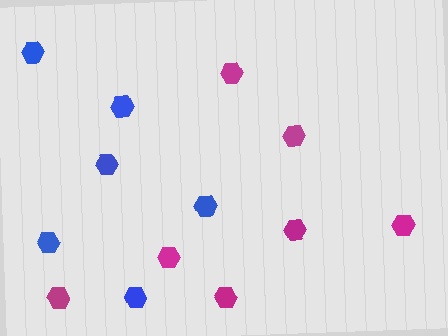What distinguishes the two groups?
There are 2 groups: one group of blue hexagons (6) and one group of magenta hexagons (7).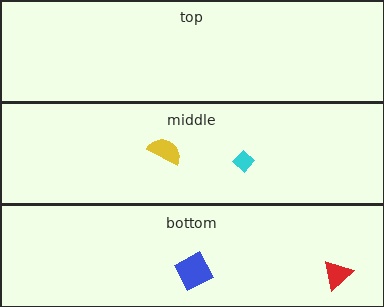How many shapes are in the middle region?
2.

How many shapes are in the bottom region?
2.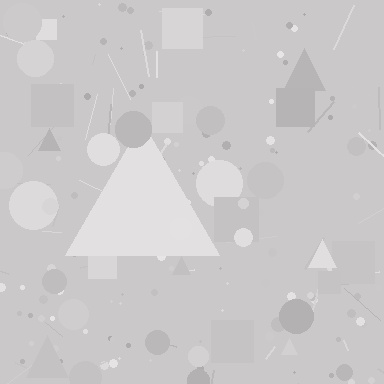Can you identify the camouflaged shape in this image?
The camouflaged shape is a triangle.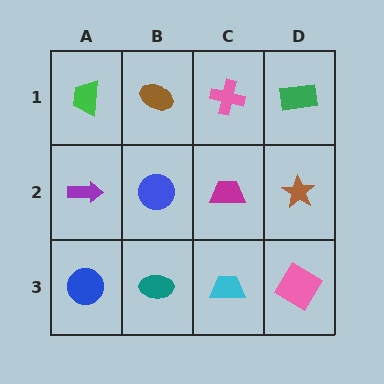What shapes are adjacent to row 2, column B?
A brown ellipse (row 1, column B), a teal ellipse (row 3, column B), a purple arrow (row 2, column A), a magenta trapezoid (row 2, column C).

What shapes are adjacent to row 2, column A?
A green trapezoid (row 1, column A), a blue circle (row 3, column A), a blue circle (row 2, column B).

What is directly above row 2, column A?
A green trapezoid.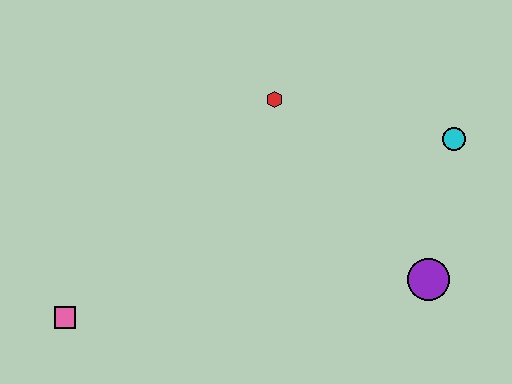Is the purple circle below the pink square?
No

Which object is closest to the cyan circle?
The purple circle is closest to the cyan circle.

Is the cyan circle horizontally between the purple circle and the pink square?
No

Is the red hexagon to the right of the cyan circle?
No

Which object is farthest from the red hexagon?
The pink square is farthest from the red hexagon.